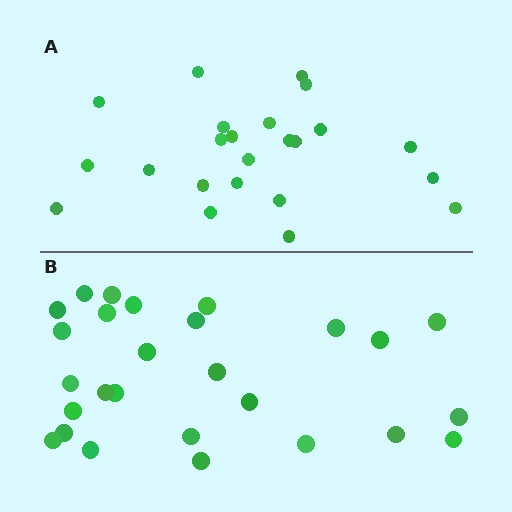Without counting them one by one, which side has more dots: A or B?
Region B (the bottom region) has more dots.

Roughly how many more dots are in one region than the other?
Region B has about 4 more dots than region A.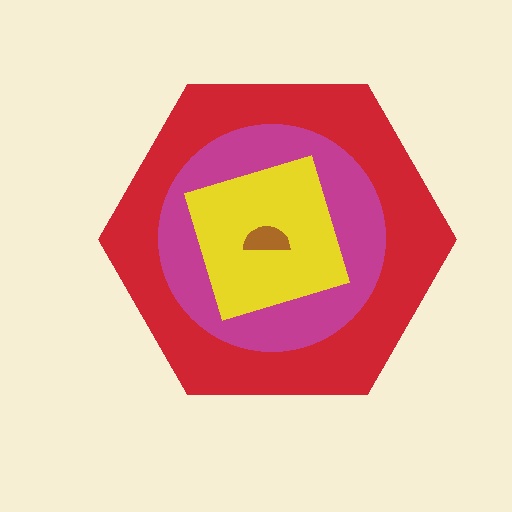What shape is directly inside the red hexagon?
The magenta circle.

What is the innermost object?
The brown semicircle.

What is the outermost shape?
The red hexagon.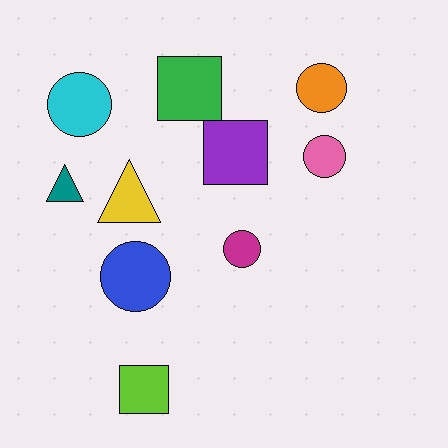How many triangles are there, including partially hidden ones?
There are 2 triangles.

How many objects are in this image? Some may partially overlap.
There are 10 objects.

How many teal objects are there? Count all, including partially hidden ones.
There is 1 teal object.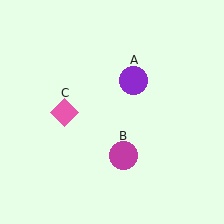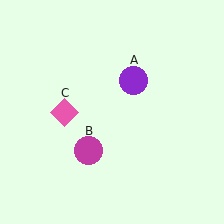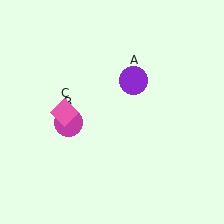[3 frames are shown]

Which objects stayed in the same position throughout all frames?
Purple circle (object A) and pink diamond (object C) remained stationary.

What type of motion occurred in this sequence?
The magenta circle (object B) rotated clockwise around the center of the scene.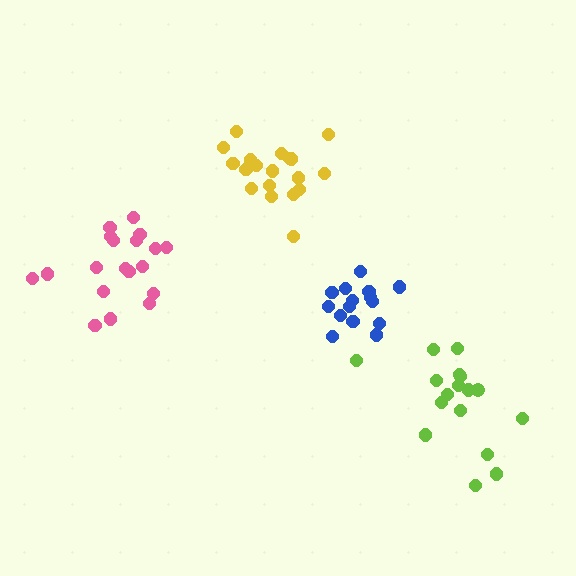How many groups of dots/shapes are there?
There are 4 groups.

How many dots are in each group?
Group 1: 17 dots, Group 2: 19 dots, Group 3: 15 dots, Group 4: 19 dots (70 total).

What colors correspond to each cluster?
The clusters are colored: lime, yellow, blue, pink.